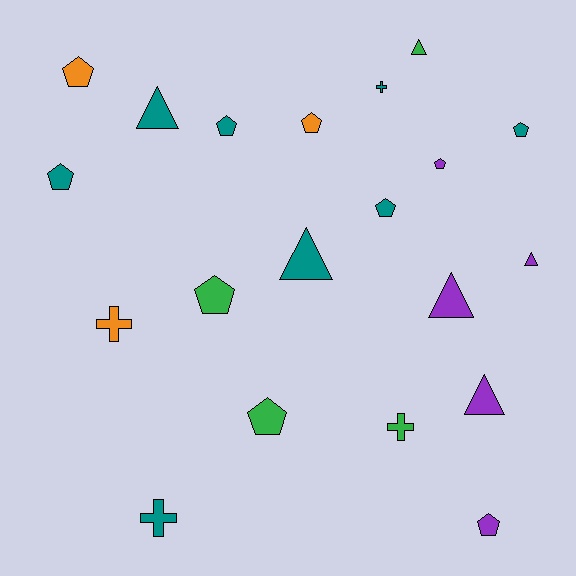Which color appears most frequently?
Teal, with 8 objects.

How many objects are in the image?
There are 20 objects.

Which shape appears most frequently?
Pentagon, with 10 objects.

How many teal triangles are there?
There are 2 teal triangles.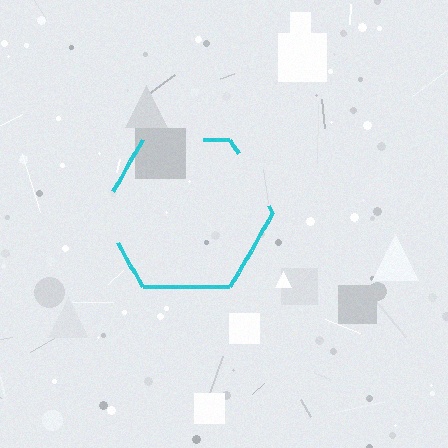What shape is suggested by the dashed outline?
The dashed outline suggests a hexagon.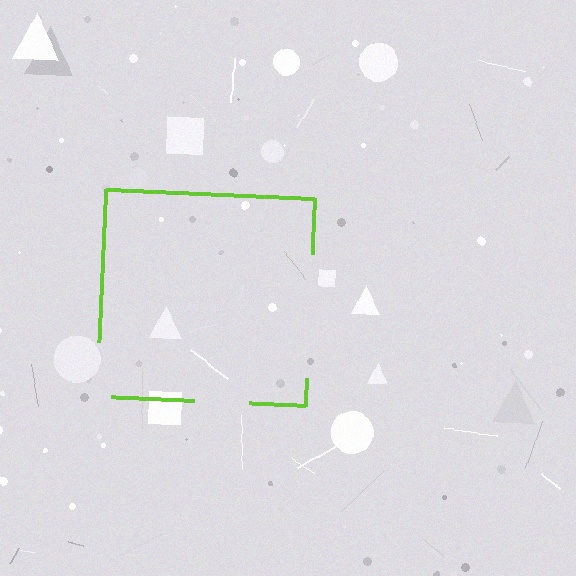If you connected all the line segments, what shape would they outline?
They would outline a square.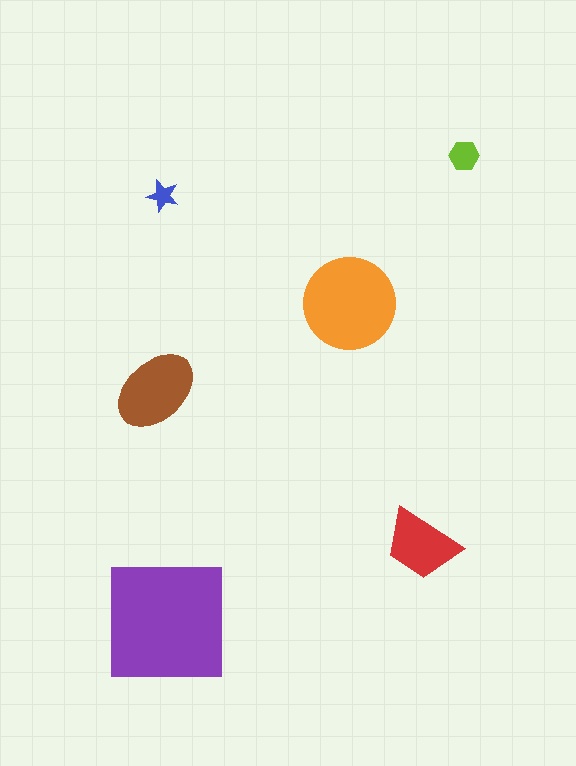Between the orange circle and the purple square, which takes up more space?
The purple square.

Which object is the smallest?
The blue star.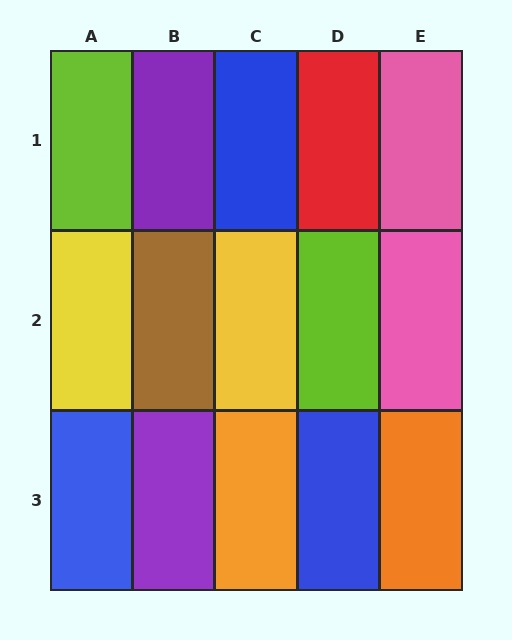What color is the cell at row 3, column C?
Orange.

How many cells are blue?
3 cells are blue.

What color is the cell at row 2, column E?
Pink.